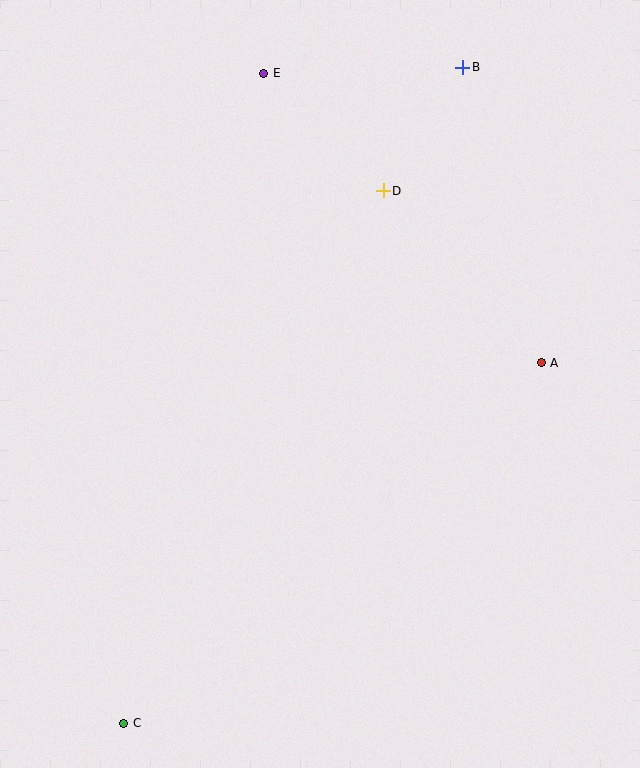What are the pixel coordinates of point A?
Point A is at (541, 363).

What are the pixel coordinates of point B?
Point B is at (463, 67).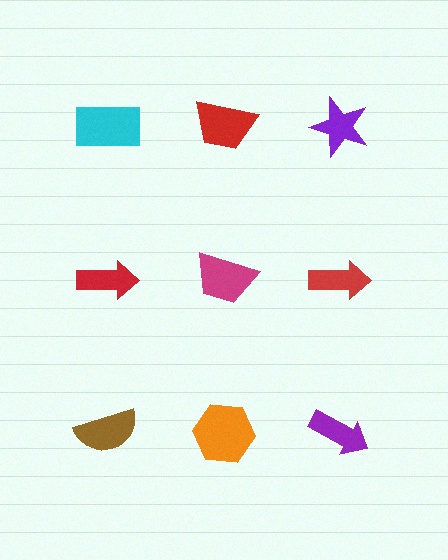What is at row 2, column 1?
A red arrow.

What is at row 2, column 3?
A red arrow.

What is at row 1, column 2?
A red trapezoid.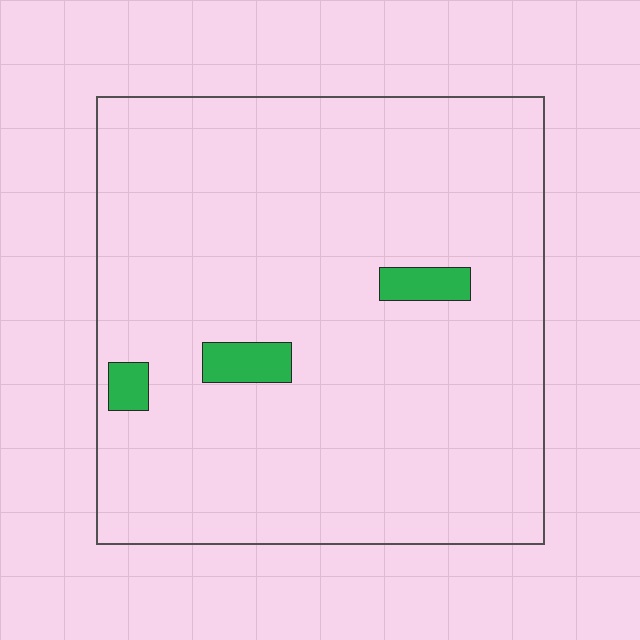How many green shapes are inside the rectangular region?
3.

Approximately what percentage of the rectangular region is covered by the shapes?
Approximately 5%.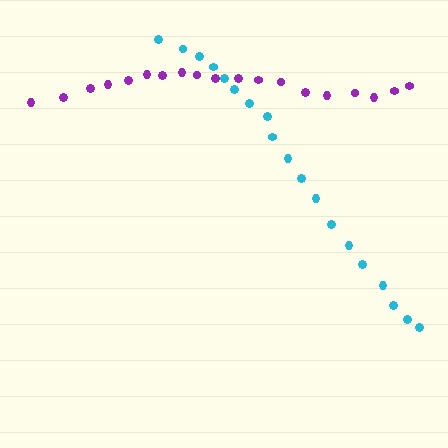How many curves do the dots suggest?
There are 2 distinct paths.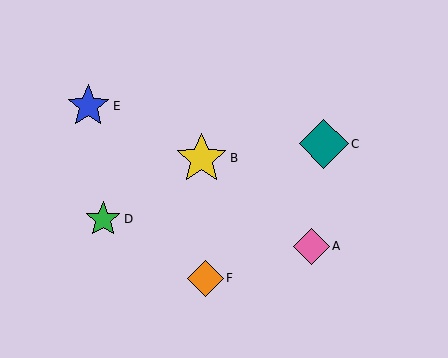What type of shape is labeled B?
Shape B is a yellow star.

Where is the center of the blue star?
The center of the blue star is at (88, 106).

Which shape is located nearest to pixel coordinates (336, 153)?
The teal diamond (labeled C) at (324, 144) is nearest to that location.